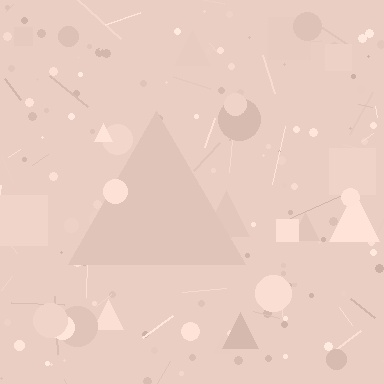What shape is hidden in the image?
A triangle is hidden in the image.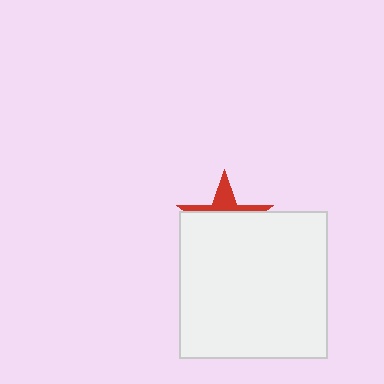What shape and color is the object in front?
The object in front is a white square.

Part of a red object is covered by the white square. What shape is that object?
It is a star.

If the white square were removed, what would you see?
You would see the complete red star.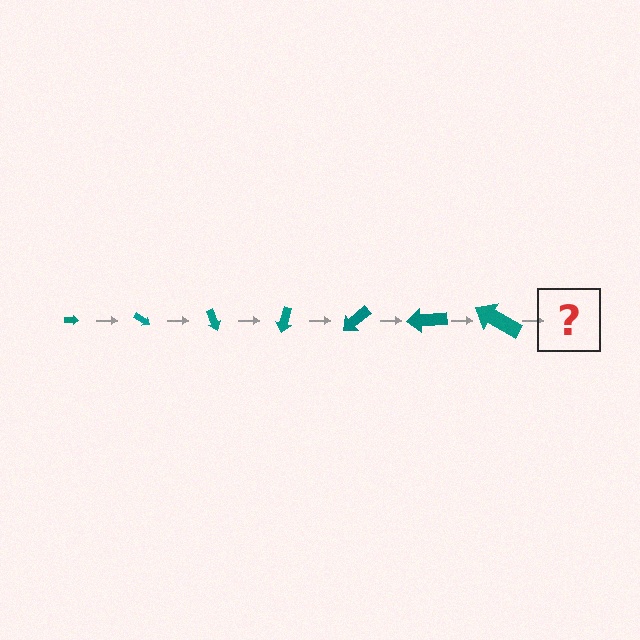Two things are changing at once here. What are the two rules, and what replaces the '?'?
The two rules are that the arrow grows larger each step and it rotates 35 degrees each step. The '?' should be an arrow, larger than the previous one and rotated 245 degrees from the start.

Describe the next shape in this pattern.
It should be an arrow, larger than the previous one and rotated 245 degrees from the start.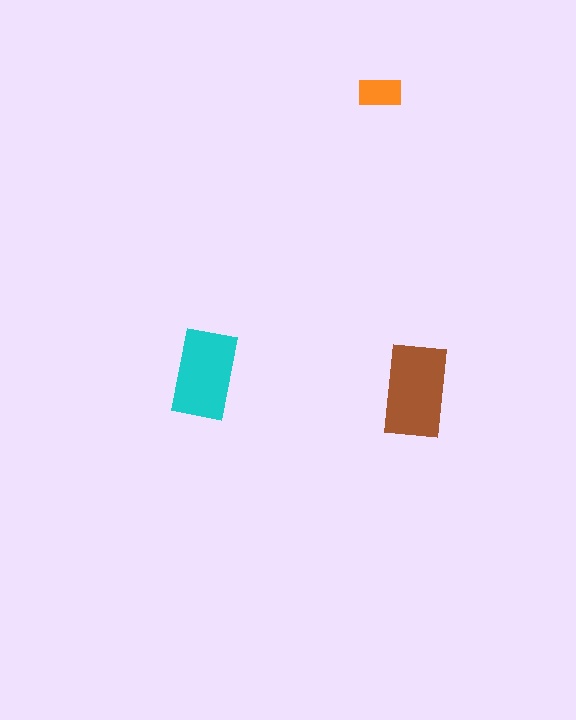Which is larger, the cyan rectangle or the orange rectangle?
The cyan one.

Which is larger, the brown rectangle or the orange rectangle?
The brown one.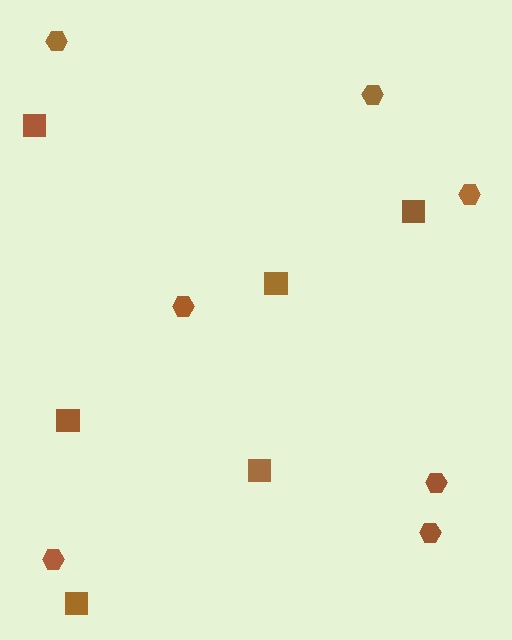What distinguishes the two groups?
There are 2 groups: one group of squares (6) and one group of hexagons (7).